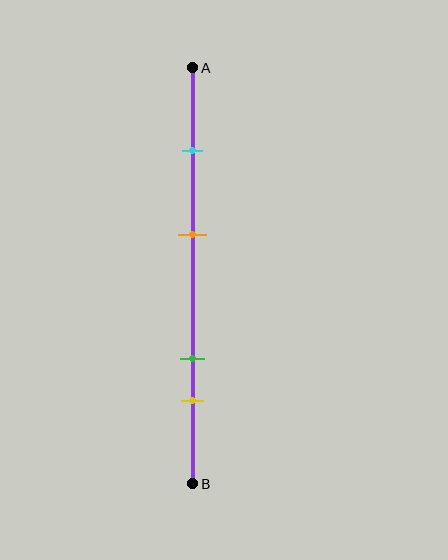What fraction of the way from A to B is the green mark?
The green mark is approximately 70% (0.7) of the way from A to B.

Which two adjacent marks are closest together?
The green and yellow marks are the closest adjacent pair.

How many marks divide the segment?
There are 4 marks dividing the segment.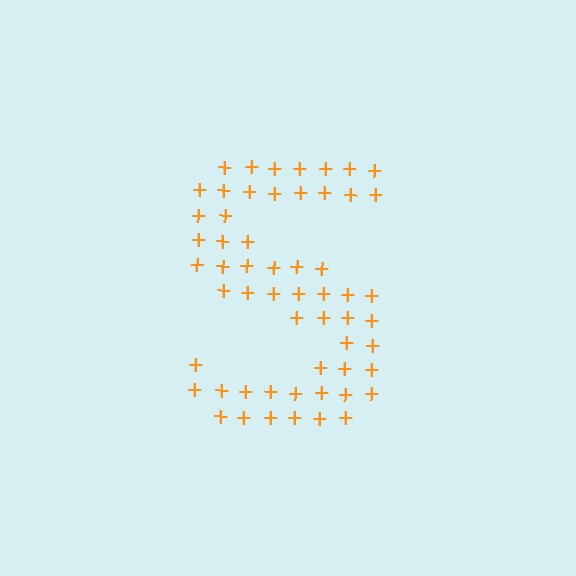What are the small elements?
The small elements are plus signs.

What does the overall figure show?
The overall figure shows the letter S.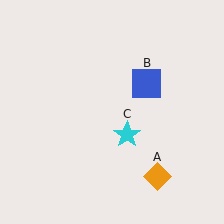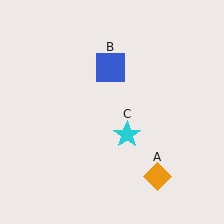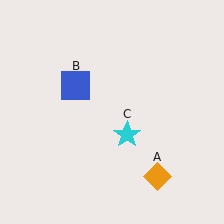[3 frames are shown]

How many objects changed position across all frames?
1 object changed position: blue square (object B).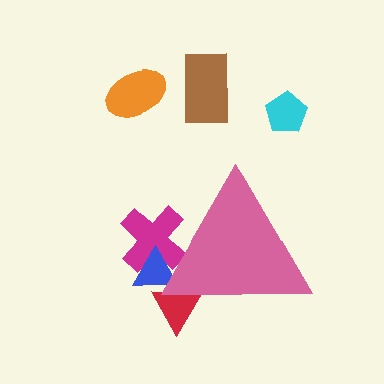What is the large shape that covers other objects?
A pink triangle.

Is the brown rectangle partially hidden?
No, the brown rectangle is fully visible.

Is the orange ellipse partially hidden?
No, the orange ellipse is fully visible.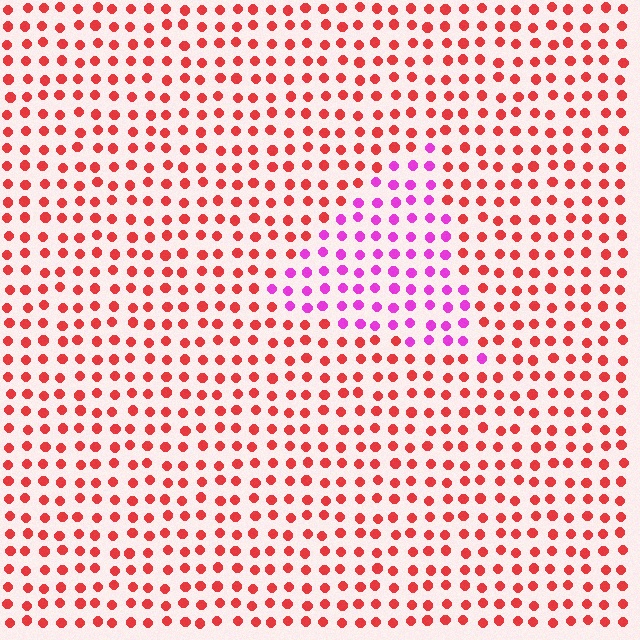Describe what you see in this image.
The image is filled with small red elements in a uniform arrangement. A triangle-shaped region is visible where the elements are tinted to a slightly different hue, forming a subtle color boundary.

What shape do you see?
I see a triangle.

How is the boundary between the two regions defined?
The boundary is defined purely by a slight shift in hue (about 54 degrees). Spacing, size, and orientation are identical on both sides.